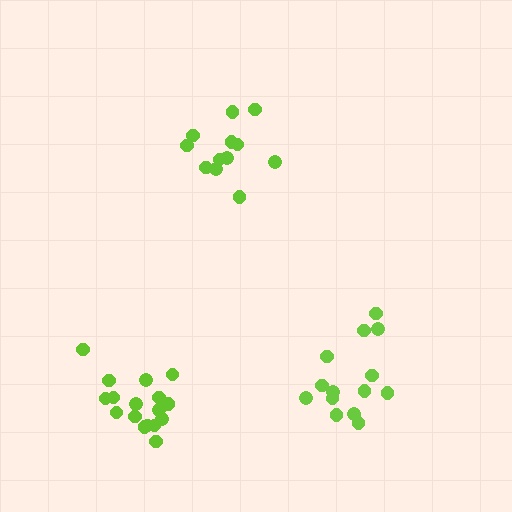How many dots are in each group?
Group 1: 12 dots, Group 2: 14 dots, Group 3: 17 dots (43 total).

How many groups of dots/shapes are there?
There are 3 groups.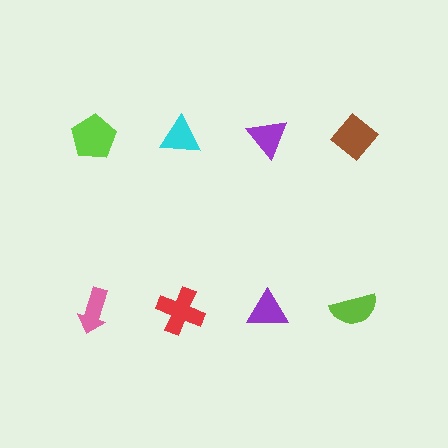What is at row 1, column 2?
A cyan triangle.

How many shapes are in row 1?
4 shapes.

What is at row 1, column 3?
A purple triangle.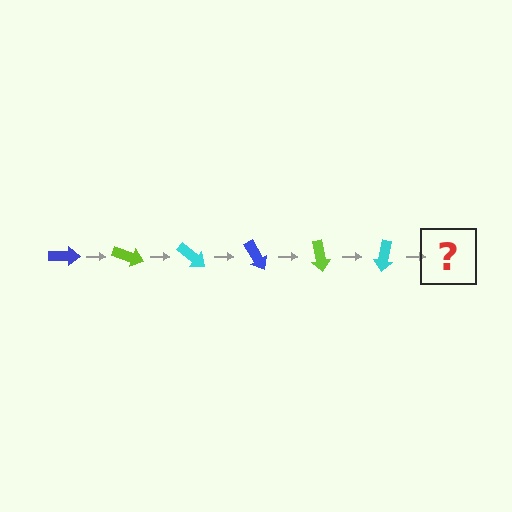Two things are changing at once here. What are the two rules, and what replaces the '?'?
The two rules are that it rotates 20 degrees each step and the color cycles through blue, lime, and cyan. The '?' should be a blue arrow, rotated 120 degrees from the start.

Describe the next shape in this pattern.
It should be a blue arrow, rotated 120 degrees from the start.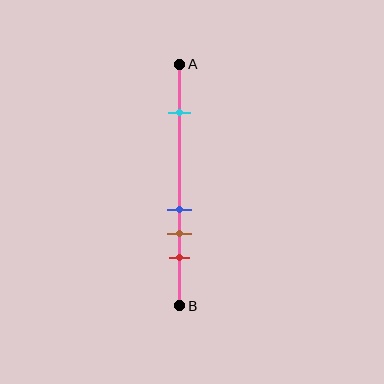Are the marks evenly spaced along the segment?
No, the marks are not evenly spaced.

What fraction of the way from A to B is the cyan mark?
The cyan mark is approximately 20% (0.2) of the way from A to B.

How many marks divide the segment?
There are 4 marks dividing the segment.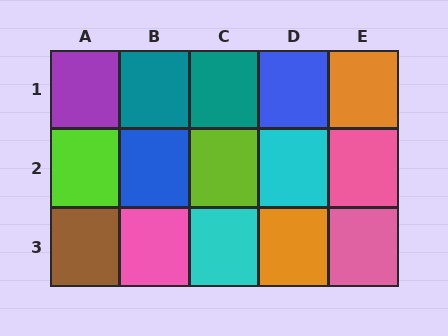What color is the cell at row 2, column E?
Pink.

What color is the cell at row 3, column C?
Cyan.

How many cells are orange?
2 cells are orange.